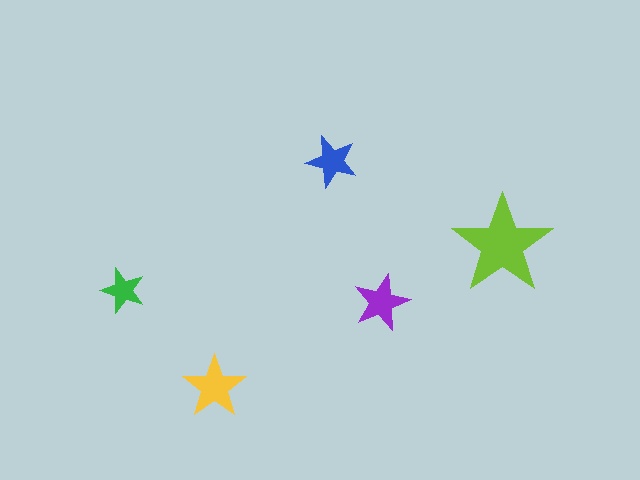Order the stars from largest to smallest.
the lime one, the yellow one, the purple one, the blue one, the green one.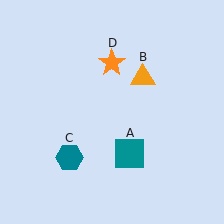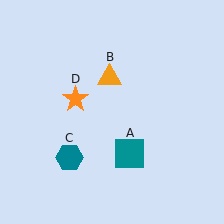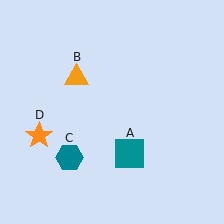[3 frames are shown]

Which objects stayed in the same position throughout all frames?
Teal square (object A) and teal hexagon (object C) remained stationary.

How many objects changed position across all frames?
2 objects changed position: orange triangle (object B), orange star (object D).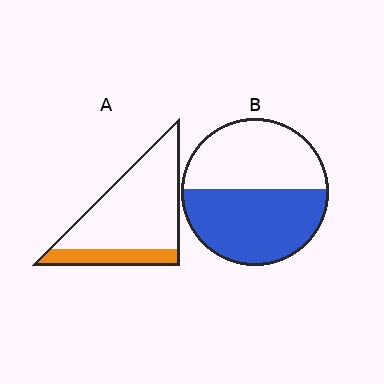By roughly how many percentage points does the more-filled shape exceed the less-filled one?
By roughly 30 percentage points (B over A).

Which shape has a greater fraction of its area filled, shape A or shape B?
Shape B.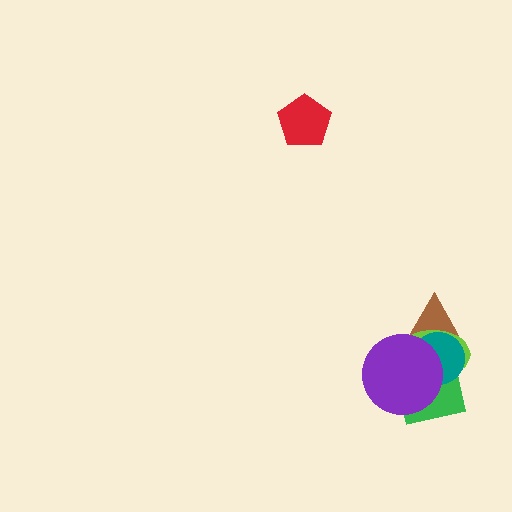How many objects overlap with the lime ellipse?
4 objects overlap with the lime ellipse.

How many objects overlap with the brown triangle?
2 objects overlap with the brown triangle.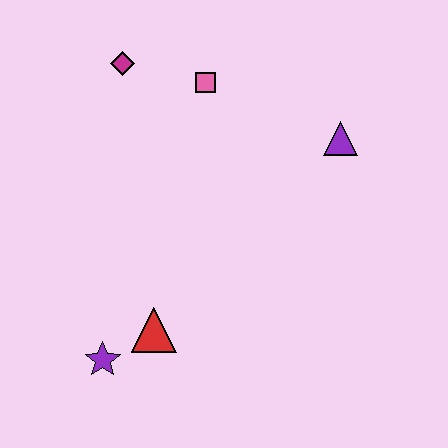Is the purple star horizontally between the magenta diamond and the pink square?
No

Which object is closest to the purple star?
The red triangle is closest to the purple star.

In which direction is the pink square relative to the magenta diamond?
The pink square is to the right of the magenta diamond.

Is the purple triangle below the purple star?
No